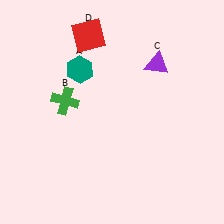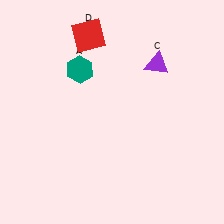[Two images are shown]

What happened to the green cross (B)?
The green cross (B) was removed in Image 2. It was in the top-left area of Image 1.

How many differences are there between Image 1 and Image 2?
There is 1 difference between the two images.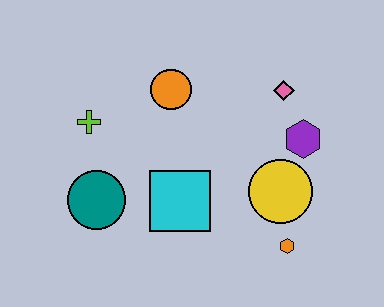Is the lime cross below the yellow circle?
No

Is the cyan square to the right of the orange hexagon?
No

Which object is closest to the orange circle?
The lime cross is closest to the orange circle.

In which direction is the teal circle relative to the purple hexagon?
The teal circle is to the left of the purple hexagon.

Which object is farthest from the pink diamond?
The teal circle is farthest from the pink diamond.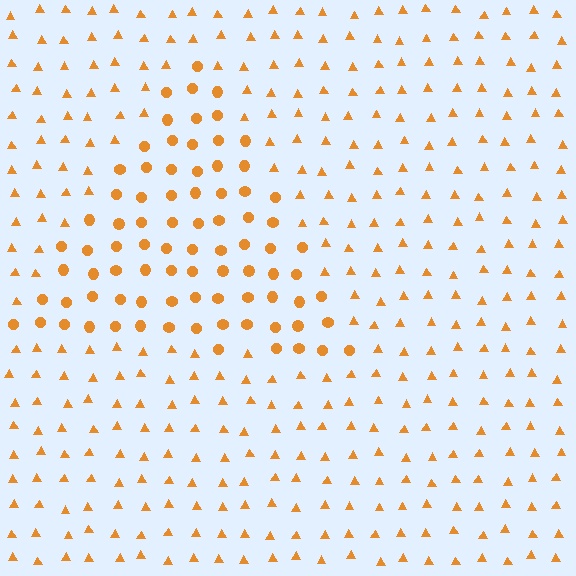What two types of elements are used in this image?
The image uses circles inside the triangle region and triangles outside it.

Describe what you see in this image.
The image is filled with small orange elements arranged in a uniform grid. A triangle-shaped region contains circles, while the surrounding area contains triangles. The boundary is defined purely by the change in element shape.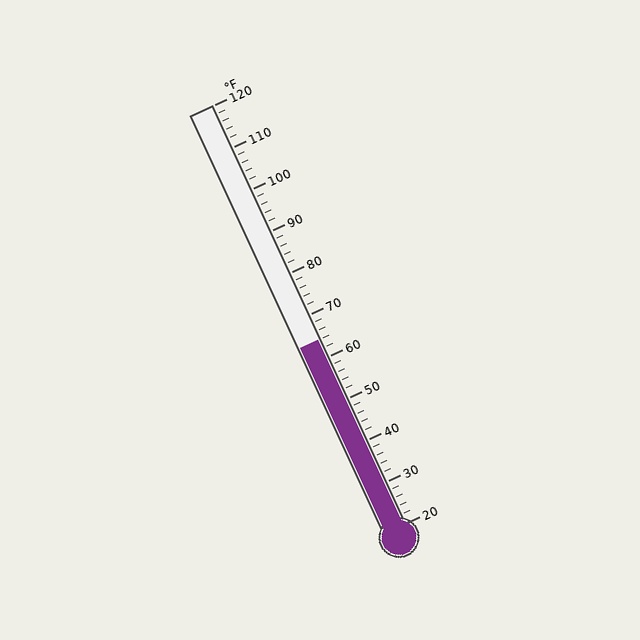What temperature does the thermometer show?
The thermometer shows approximately 64°F.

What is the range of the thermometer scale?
The thermometer scale ranges from 20°F to 120°F.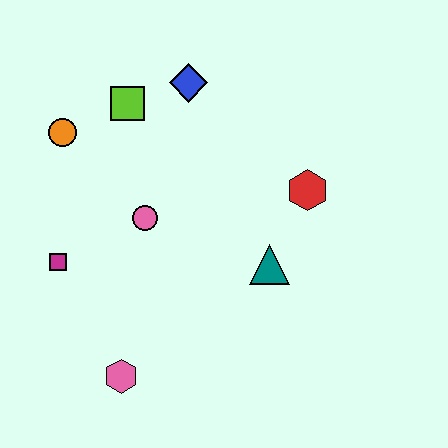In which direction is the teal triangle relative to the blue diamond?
The teal triangle is below the blue diamond.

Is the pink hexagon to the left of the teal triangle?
Yes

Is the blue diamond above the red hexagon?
Yes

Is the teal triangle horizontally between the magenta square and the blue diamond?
No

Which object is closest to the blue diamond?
The lime square is closest to the blue diamond.